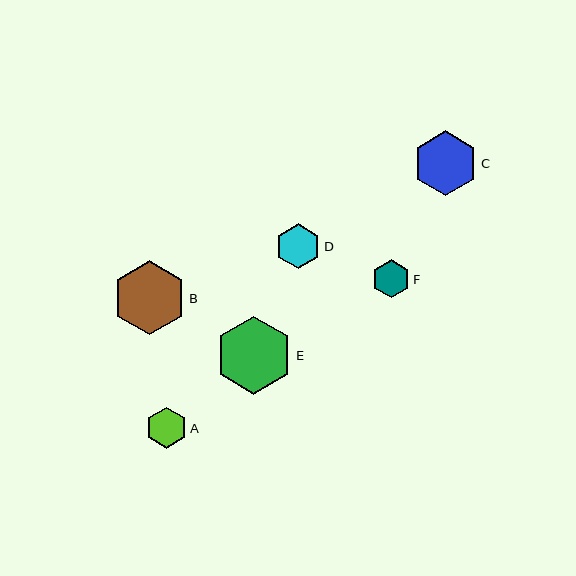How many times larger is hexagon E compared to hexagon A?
Hexagon E is approximately 1.9 times the size of hexagon A.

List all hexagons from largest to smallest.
From largest to smallest: E, B, C, D, A, F.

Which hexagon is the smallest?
Hexagon F is the smallest with a size of approximately 38 pixels.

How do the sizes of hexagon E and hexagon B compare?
Hexagon E and hexagon B are approximately the same size.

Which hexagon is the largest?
Hexagon E is the largest with a size of approximately 78 pixels.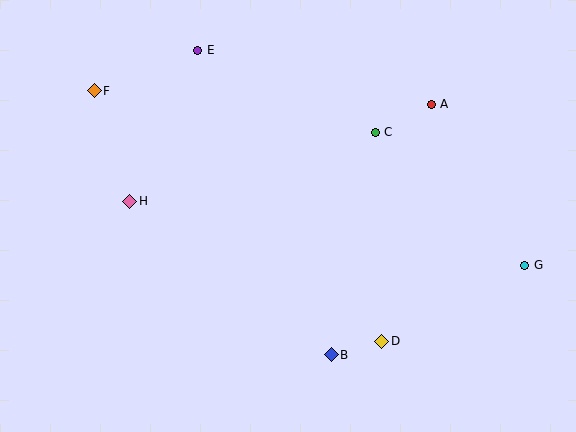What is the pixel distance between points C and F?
The distance between C and F is 284 pixels.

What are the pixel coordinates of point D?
Point D is at (382, 341).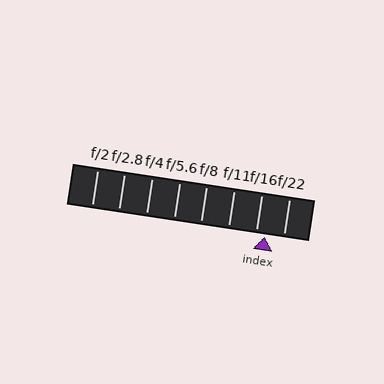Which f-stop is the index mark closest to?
The index mark is closest to f/16.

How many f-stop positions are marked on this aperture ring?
There are 8 f-stop positions marked.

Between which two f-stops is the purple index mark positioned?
The index mark is between f/16 and f/22.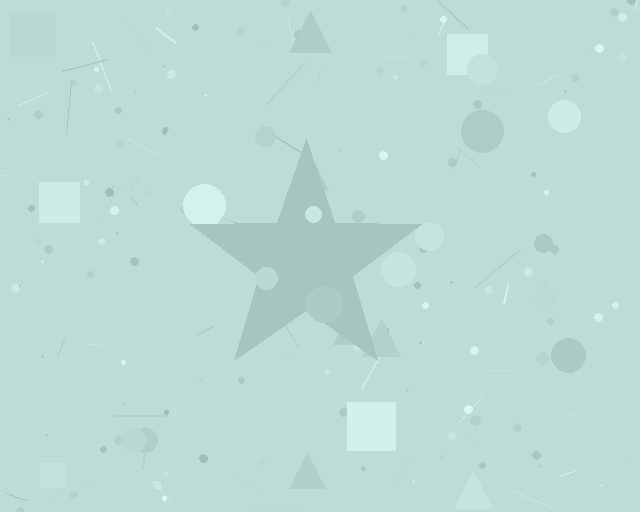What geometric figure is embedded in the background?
A star is embedded in the background.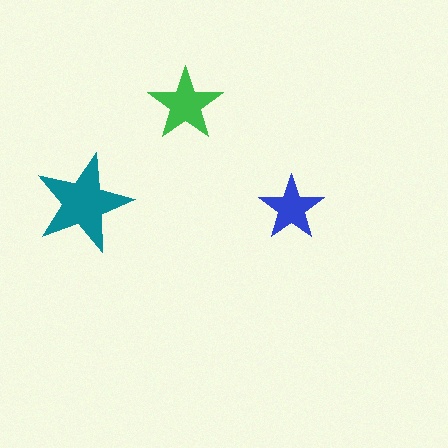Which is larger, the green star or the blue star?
The green one.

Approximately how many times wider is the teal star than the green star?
About 1.5 times wider.